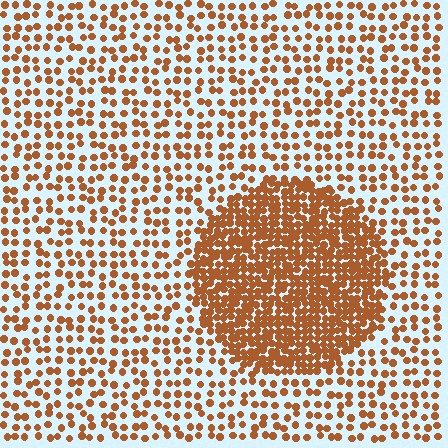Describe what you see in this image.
The image contains small brown elements arranged at two different densities. A circle-shaped region is visible where the elements are more densely packed than the surrounding area.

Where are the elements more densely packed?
The elements are more densely packed inside the circle boundary.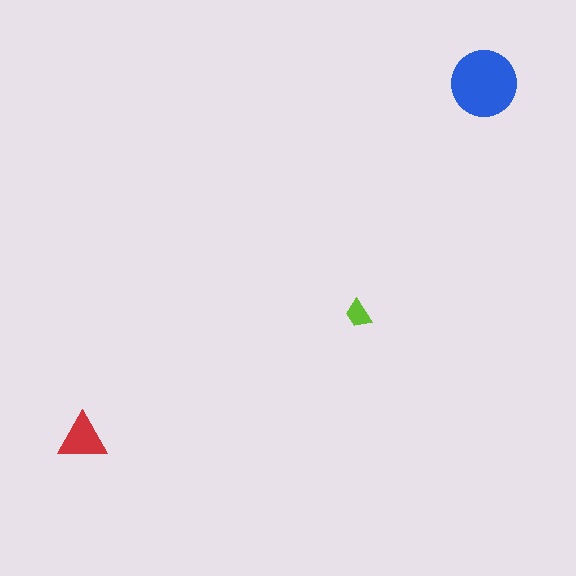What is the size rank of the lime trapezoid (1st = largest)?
3rd.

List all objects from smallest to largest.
The lime trapezoid, the red triangle, the blue circle.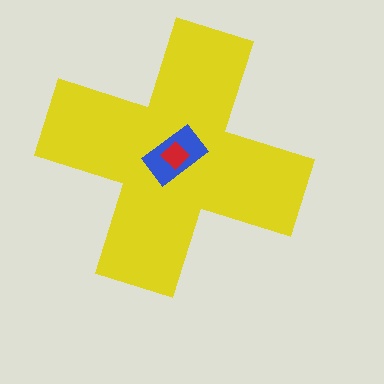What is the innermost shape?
The red diamond.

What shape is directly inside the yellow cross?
The blue rectangle.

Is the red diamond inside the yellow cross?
Yes.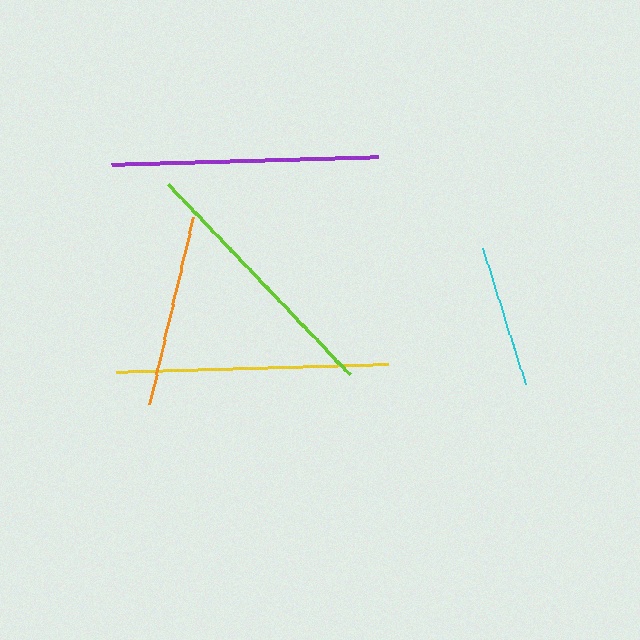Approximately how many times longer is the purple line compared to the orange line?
The purple line is approximately 1.4 times the length of the orange line.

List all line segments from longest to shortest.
From longest to shortest: yellow, purple, lime, orange, cyan.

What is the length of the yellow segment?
The yellow segment is approximately 272 pixels long.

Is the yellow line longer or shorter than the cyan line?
The yellow line is longer than the cyan line.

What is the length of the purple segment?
The purple segment is approximately 266 pixels long.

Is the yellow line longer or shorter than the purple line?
The yellow line is longer than the purple line.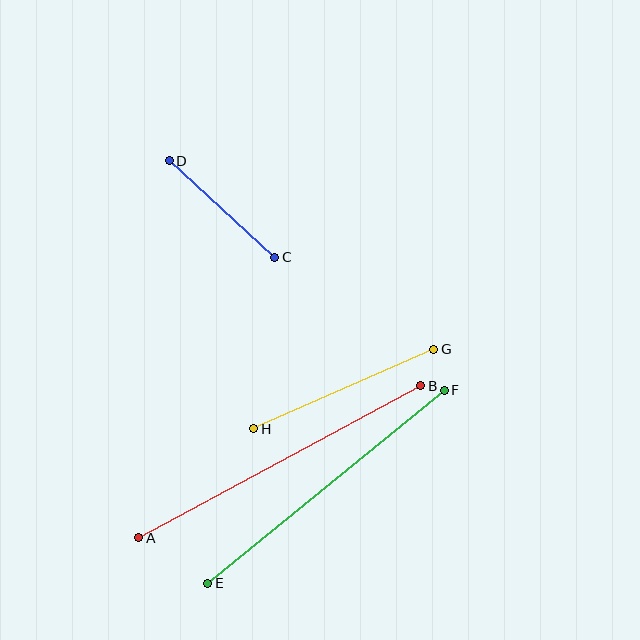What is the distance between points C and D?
The distance is approximately 143 pixels.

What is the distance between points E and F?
The distance is approximately 305 pixels.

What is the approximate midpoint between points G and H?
The midpoint is at approximately (344, 389) pixels.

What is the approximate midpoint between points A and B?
The midpoint is at approximately (280, 462) pixels.